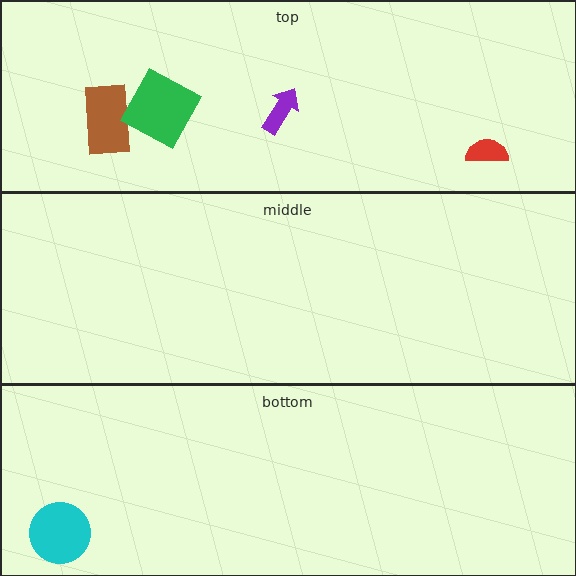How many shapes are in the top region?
4.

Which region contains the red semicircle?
The top region.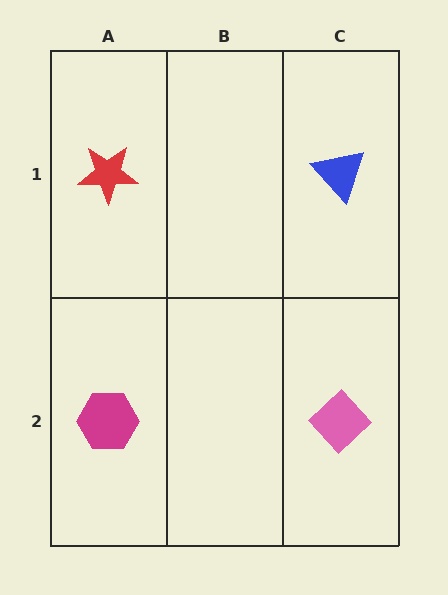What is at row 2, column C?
A pink diamond.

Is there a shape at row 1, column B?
No, that cell is empty.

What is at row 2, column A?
A magenta hexagon.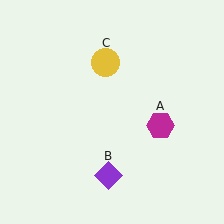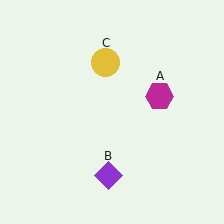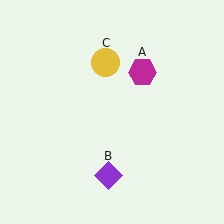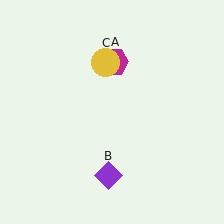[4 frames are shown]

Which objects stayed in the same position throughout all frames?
Purple diamond (object B) and yellow circle (object C) remained stationary.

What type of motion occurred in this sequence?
The magenta hexagon (object A) rotated counterclockwise around the center of the scene.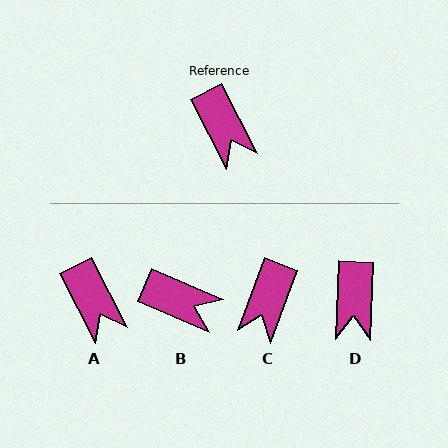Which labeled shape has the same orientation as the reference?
A.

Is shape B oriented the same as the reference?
No, it is off by about 40 degrees.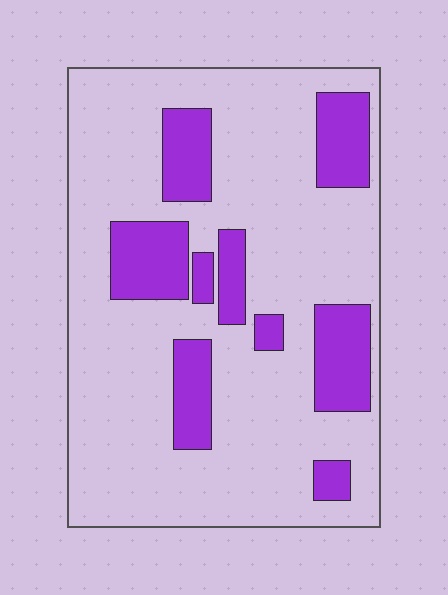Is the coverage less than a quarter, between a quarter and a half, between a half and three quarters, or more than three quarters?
Less than a quarter.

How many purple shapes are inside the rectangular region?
9.